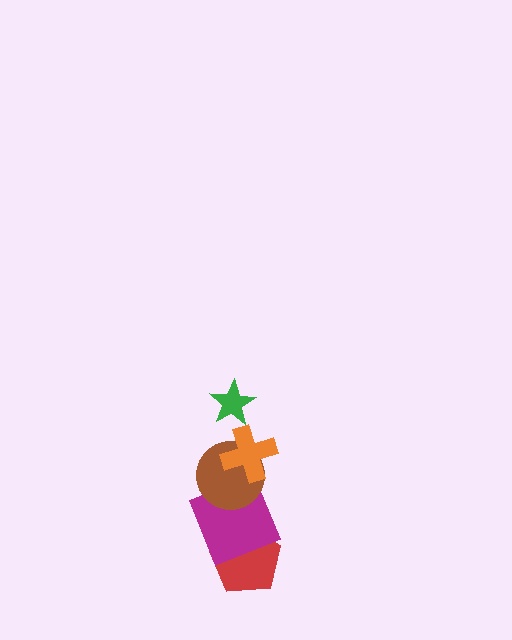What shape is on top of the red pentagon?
The magenta square is on top of the red pentagon.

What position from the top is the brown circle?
The brown circle is 3rd from the top.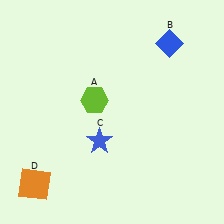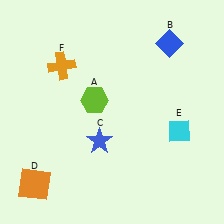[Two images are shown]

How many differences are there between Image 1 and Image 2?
There are 2 differences between the two images.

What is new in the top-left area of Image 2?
An orange cross (F) was added in the top-left area of Image 2.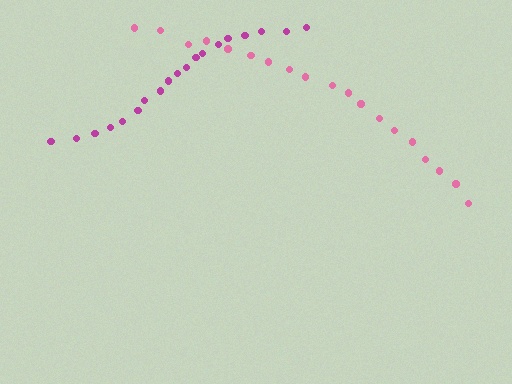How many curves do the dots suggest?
There are 2 distinct paths.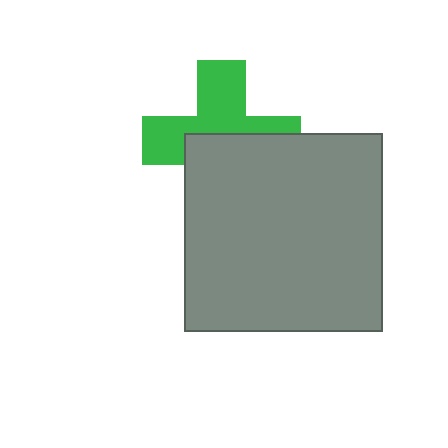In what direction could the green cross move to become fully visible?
The green cross could move up. That would shift it out from behind the gray square entirely.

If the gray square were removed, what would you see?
You would see the complete green cross.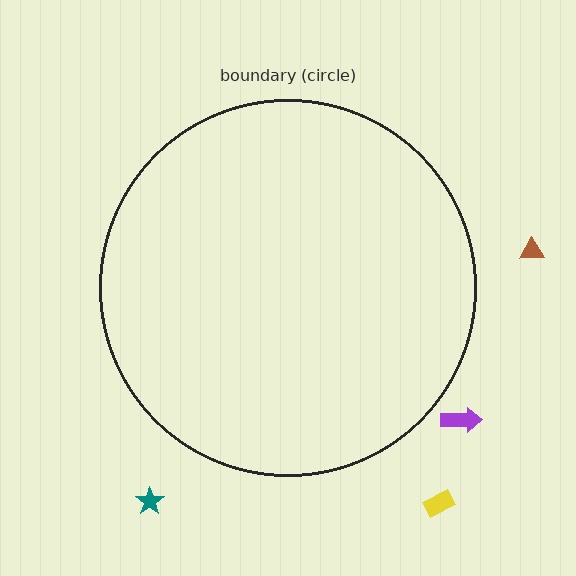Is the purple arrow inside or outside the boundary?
Outside.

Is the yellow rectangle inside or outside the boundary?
Outside.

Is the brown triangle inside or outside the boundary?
Outside.